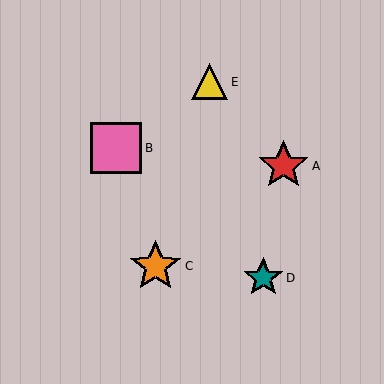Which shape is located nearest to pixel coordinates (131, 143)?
The pink square (labeled B) at (116, 148) is nearest to that location.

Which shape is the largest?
The orange star (labeled C) is the largest.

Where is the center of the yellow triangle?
The center of the yellow triangle is at (210, 82).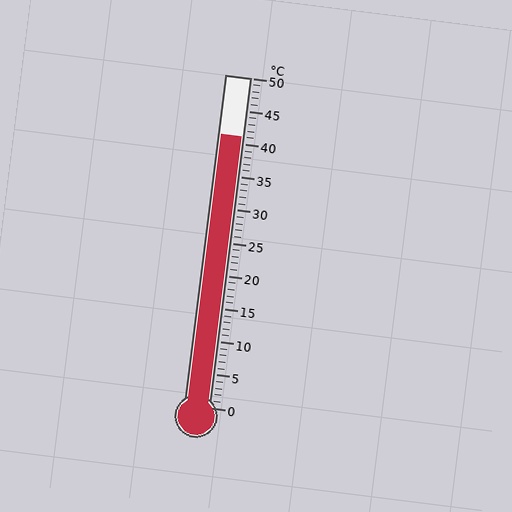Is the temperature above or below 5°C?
The temperature is above 5°C.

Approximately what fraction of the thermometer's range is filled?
The thermometer is filled to approximately 80% of its range.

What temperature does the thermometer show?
The thermometer shows approximately 41°C.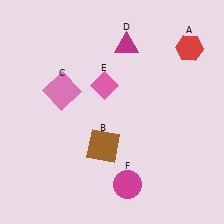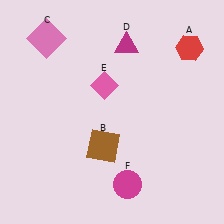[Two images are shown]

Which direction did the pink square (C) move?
The pink square (C) moved up.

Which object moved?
The pink square (C) moved up.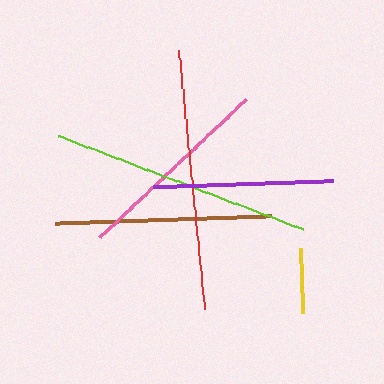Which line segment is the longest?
The lime line is the longest at approximately 262 pixels.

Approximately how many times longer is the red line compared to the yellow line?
The red line is approximately 4.0 times the length of the yellow line.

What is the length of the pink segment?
The pink segment is approximately 201 pixels long.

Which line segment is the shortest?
The yellow line is the shortest at approximately 65 pixels.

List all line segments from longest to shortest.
From longest to shortest: lime, red, brown, pink, purple, yellow.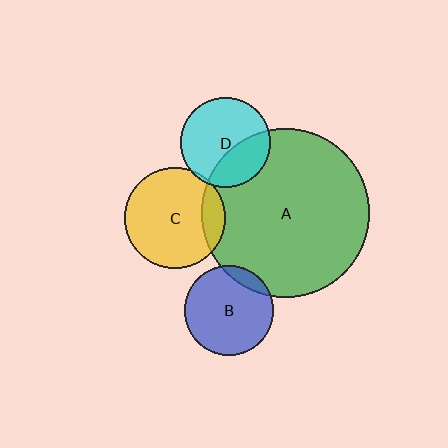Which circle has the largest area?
Circle A (green).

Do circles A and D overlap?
Yes.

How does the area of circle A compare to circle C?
Approximately 2.8 times.